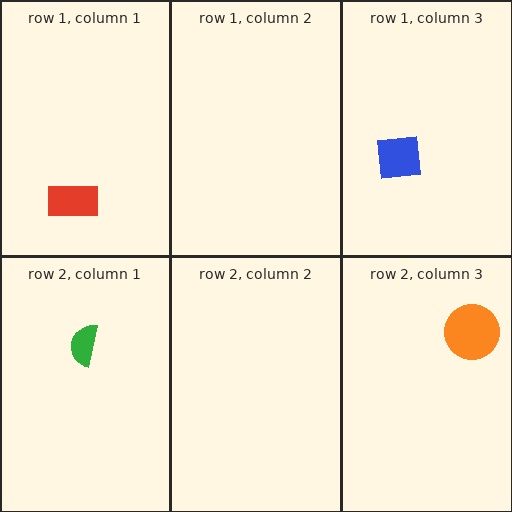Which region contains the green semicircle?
The row 2, column 1 region.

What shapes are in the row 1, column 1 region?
The red rectangle.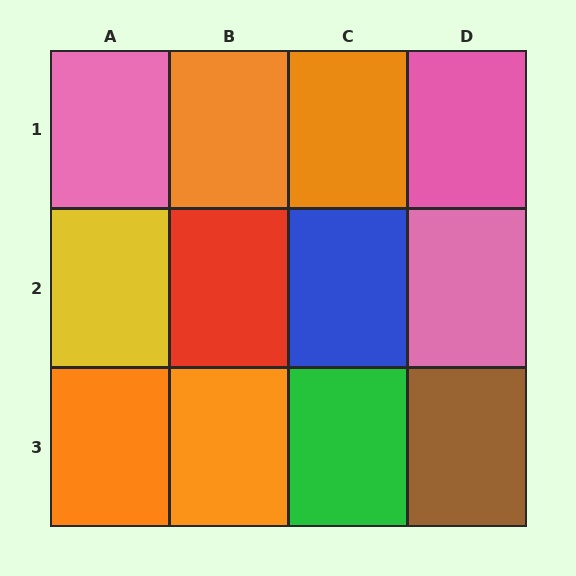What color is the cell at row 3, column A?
Orange.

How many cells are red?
1 cell is red.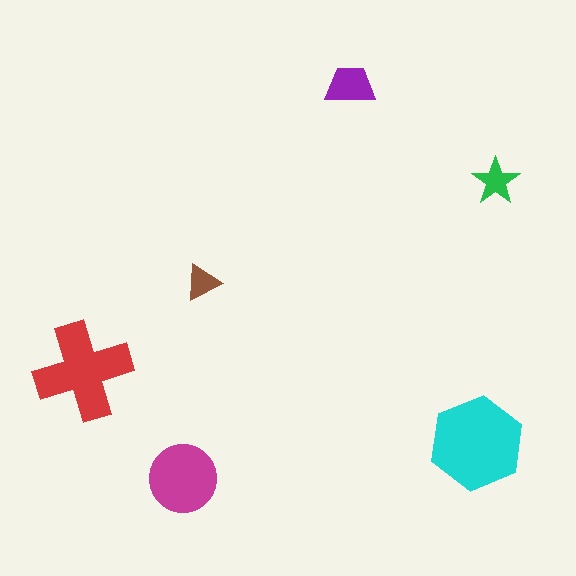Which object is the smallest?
The brown triangle.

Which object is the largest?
The cyan hexagon.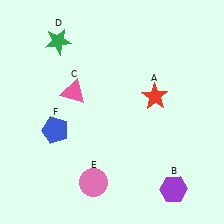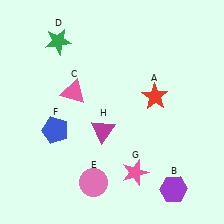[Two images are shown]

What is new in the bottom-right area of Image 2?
A pink star (G) was added in the bottom-right area of Image 2.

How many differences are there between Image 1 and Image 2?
There are 2 differences between the two images.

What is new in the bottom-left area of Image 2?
A magenta triangle (H) was added in the bottom-left area of Image 2.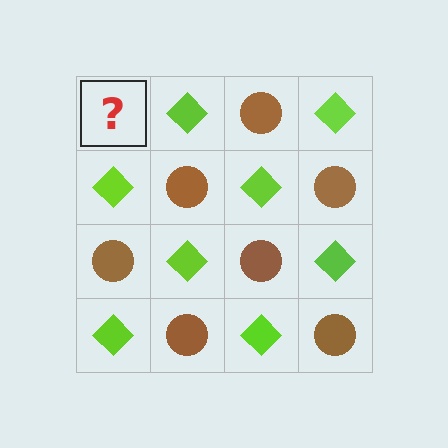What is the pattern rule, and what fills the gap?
The rule is that it alternates brown circle and lime diamond in a checkerboard pattern. The gap should be filled with a brown circle.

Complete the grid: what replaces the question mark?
The question mark should be replaced with a brown circle.